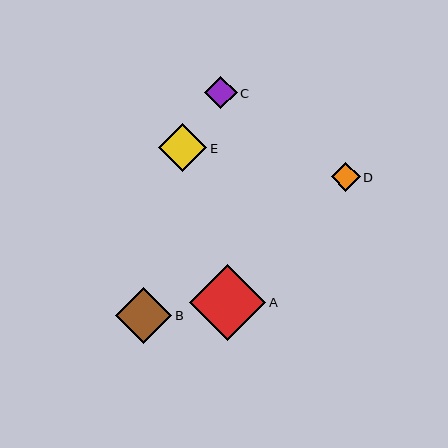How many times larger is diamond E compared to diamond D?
Diamond E is approximately 1.7 times the size of diamond D.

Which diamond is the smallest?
Diamond D is the smallest with a size of approximately 29 pixels.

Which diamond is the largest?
Diamond A is the largest with a size of approximately 76 pixels.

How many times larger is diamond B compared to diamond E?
Diamond B is approximately 1.2 times the size of diamond E.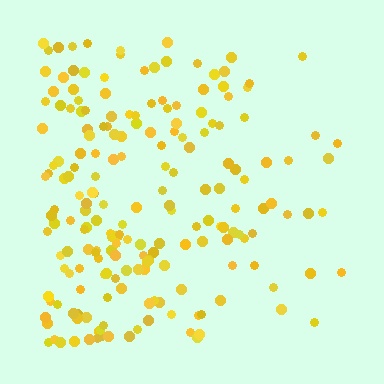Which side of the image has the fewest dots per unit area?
The right.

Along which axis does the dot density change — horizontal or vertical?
Horizontal.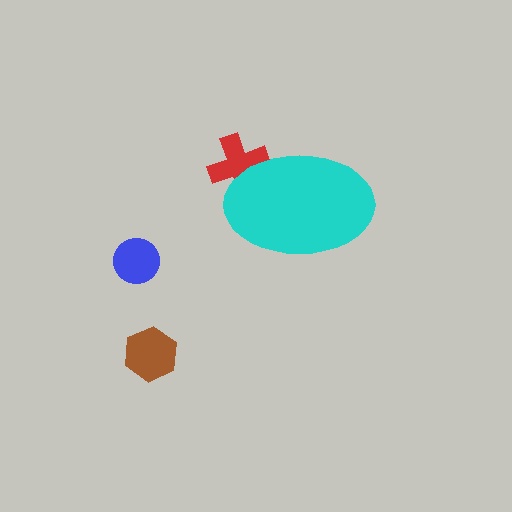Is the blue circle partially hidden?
No, the blue circle is fully visible.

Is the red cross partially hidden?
Yes, the red cross is partially hidden behind the cyan ellipse.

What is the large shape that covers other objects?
A cyan ellipse.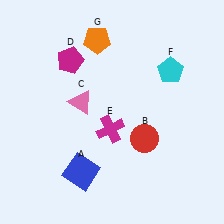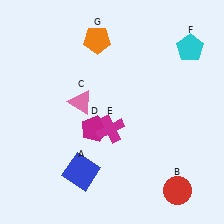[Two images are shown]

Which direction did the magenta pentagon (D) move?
The magenta pentagon (D) moved down.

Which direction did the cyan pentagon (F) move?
The cyan pentagon (F) moved up.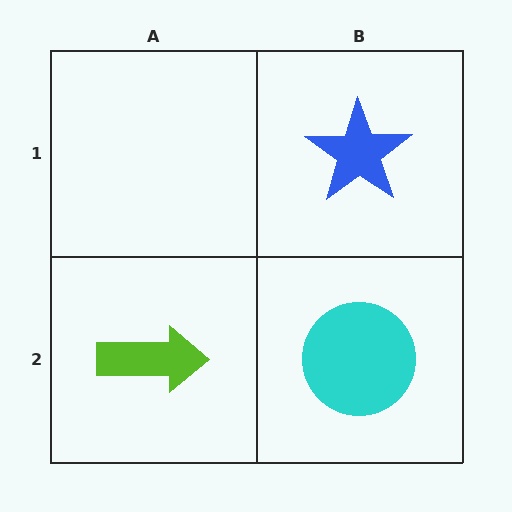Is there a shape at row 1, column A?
No, that cell is empty.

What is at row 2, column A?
A lime arrow.